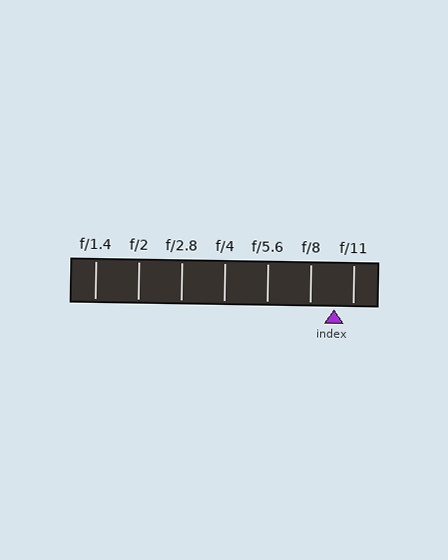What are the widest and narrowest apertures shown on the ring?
The widest aperture shown is f/1.4 and the narrowest is f/11.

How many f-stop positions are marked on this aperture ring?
There are 7 f-stop positions marked.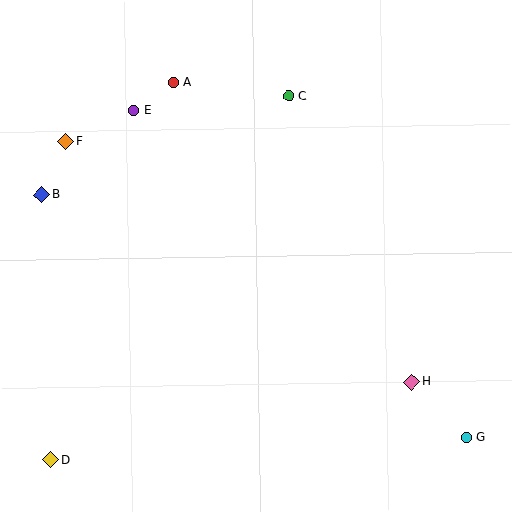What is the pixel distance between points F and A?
The distance between F and A is 122 pixels.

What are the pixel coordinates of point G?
Point G is at (466, 437).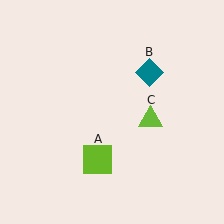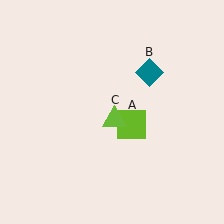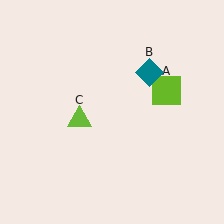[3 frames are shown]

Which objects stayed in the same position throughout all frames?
Teal diamond (object B) remained stationary.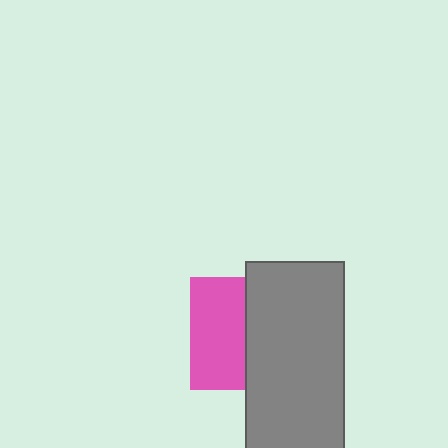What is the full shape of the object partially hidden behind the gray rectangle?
The partially hidden object is a pink square.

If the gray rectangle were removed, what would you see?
You would see the complete pink square.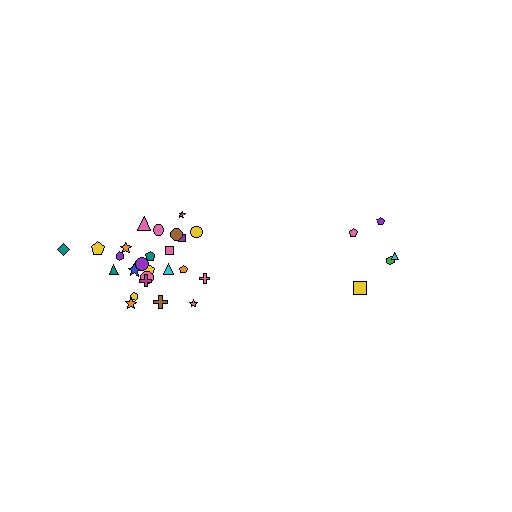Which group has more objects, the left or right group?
The left group.